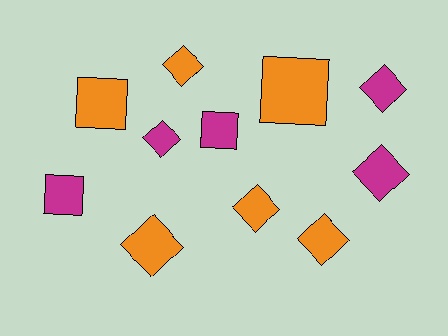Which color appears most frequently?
Orange, with 6 objects.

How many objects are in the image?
There are 11 objects.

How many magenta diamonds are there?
There are 3 magenta diamonds.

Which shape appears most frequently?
Diamond, with 7 objects.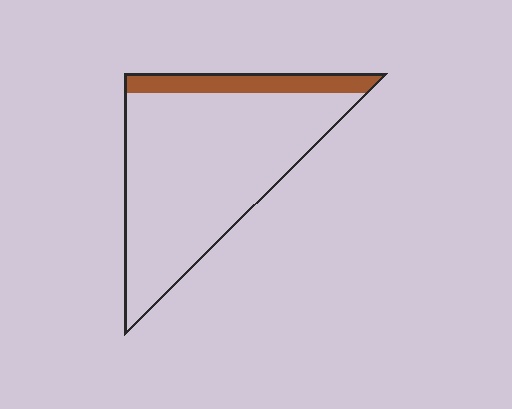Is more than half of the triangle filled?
No.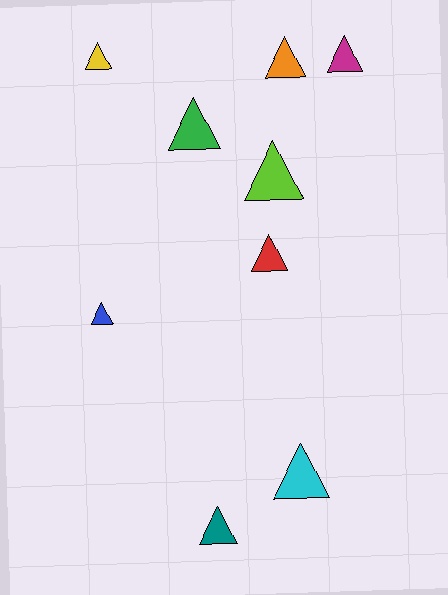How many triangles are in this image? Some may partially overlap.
There are 9 triangles.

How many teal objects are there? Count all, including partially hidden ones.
There is 1 teal object.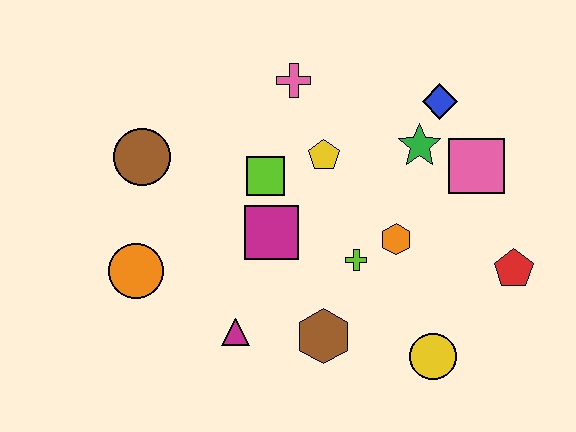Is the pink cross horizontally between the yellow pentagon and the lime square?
Yes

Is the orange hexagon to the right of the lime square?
Yes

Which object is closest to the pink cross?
The yellow pentagon is closest to the pink cross.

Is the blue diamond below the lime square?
No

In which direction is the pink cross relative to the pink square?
The pink cross is to the left of the pink square.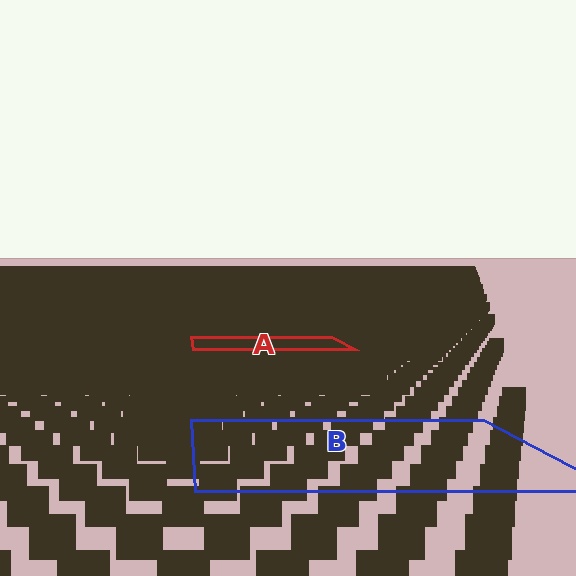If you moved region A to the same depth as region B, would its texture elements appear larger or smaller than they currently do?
They would appear larger. At a closer depth, the same texture elements are projected at a bigger on-screen size.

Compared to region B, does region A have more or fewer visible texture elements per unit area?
Region A has more texture elements per unit area — they are packed more densely because it is farther away.